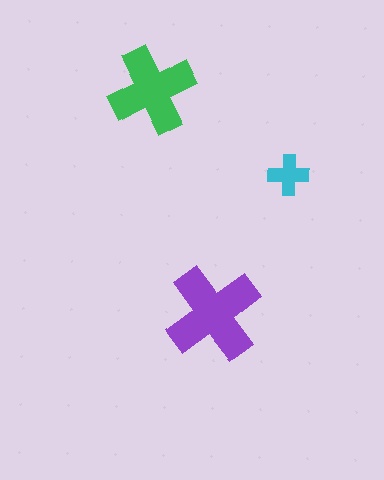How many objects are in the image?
There are 3 objects in the image.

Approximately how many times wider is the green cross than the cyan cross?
About 2 times wider.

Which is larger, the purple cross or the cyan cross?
The purple one.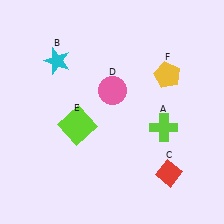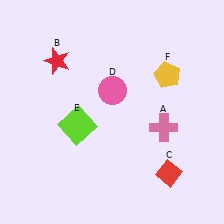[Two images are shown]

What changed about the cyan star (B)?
In Image 1, B is cyan. In Image 2, it changed to red.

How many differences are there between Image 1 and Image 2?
There are 2 differences between the two images.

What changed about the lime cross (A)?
In Image 1, A is lime. In Image 2, it changed to pink.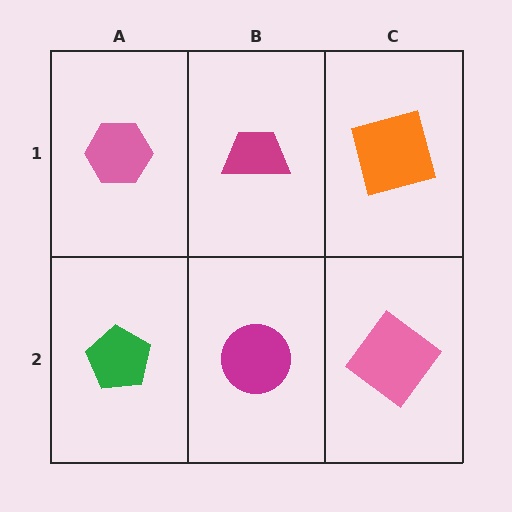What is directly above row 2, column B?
A magenta trapezoid.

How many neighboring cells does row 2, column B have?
3.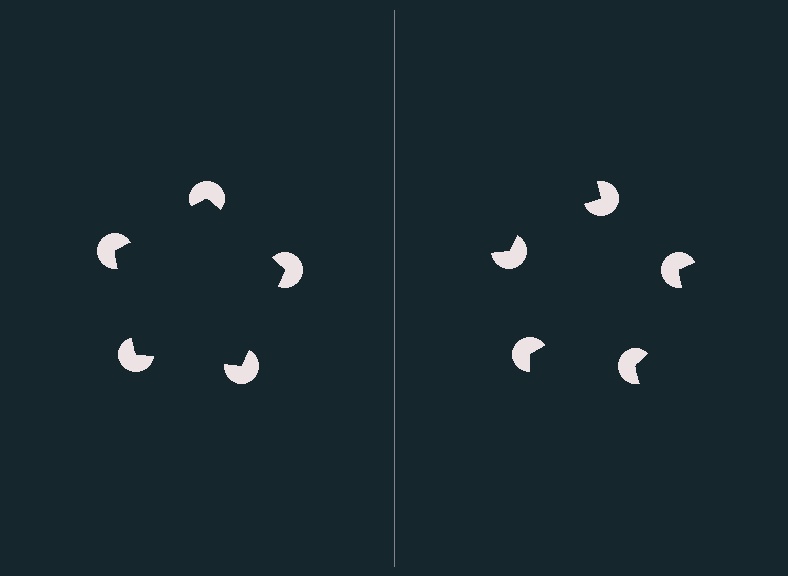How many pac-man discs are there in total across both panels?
10 — 5 on each side.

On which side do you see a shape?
An illusory pentagon appears on the left side. On the right side the wedge cuts are rotated, so no coherent shape forms.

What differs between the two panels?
The pac-man discs are positioned identically on both sides; only the wedge orientations differ. On the left they align to a pentagon; on the right they are misaligned.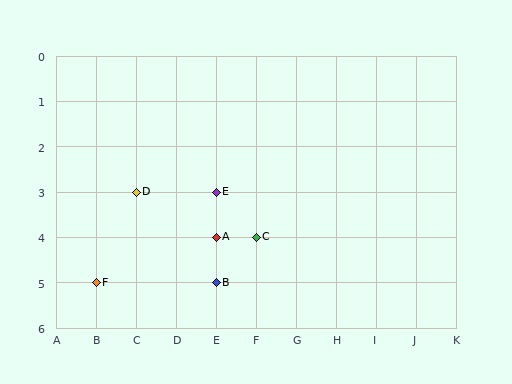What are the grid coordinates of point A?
Point A is at grid coordinates (E, 4).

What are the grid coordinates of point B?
Point B is at grid coordinates (E, 5).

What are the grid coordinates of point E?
Point E is at grid coordinates (E, 3).